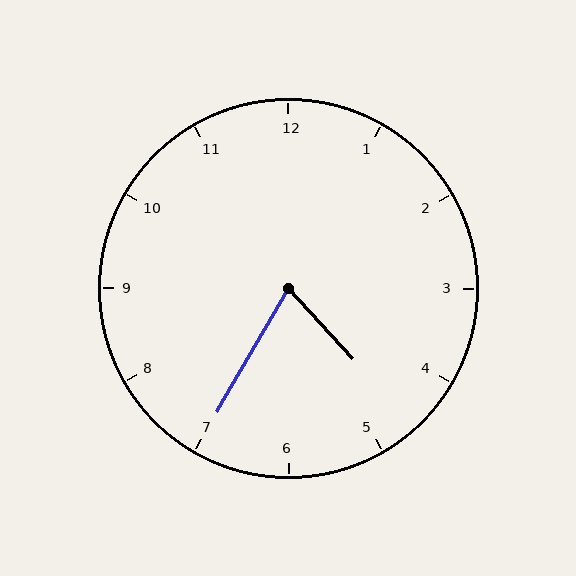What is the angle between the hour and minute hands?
Approximately 72 degrees.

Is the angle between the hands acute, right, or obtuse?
It is acute.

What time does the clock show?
4:35.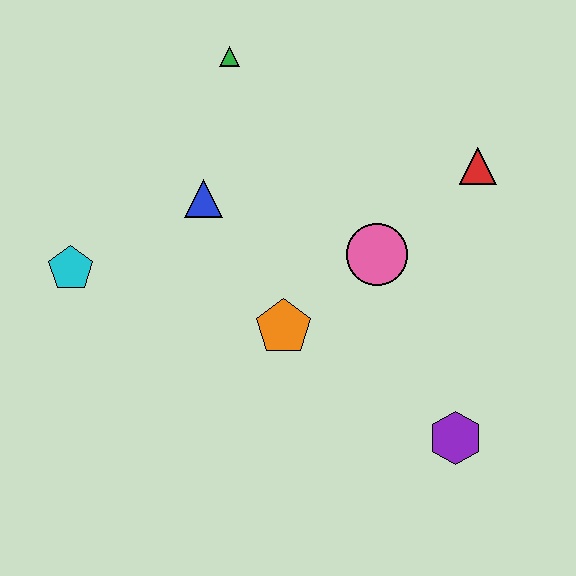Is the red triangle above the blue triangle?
Yes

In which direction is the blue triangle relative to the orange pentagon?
The blue triangle is above the orange pentagon.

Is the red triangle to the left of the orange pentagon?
No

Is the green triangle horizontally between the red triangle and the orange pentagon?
No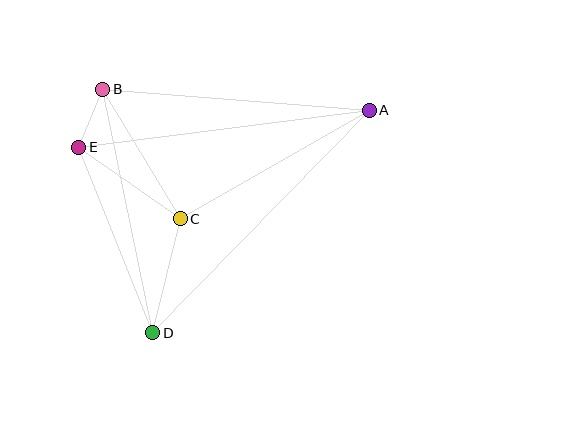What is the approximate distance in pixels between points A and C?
The distance between A and C is approximately 218 pixels.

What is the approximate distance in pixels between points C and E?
The distance between C and E is approximately 124 pixels.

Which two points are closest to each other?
Points B and E are closest to each other.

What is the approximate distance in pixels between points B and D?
The distance between B and D is approximately 248 pixels.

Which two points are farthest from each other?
Points A and D are farthest from each other.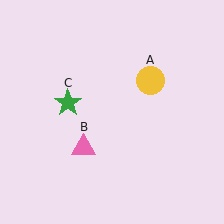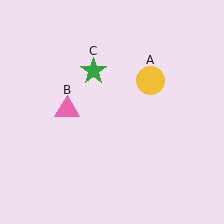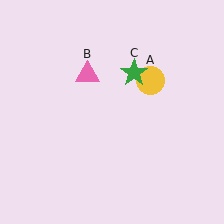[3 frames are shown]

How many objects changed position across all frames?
2 objects changed position: pink triangle (object B), green star (object C).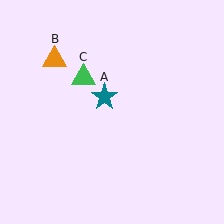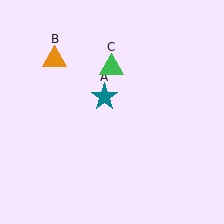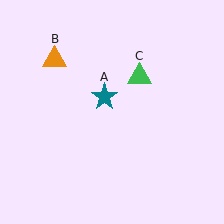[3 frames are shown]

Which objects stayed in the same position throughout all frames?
Teal star (object A) and orange triangle (object B) remained stationary.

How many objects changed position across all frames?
1 object changed position: green triangle (object C).